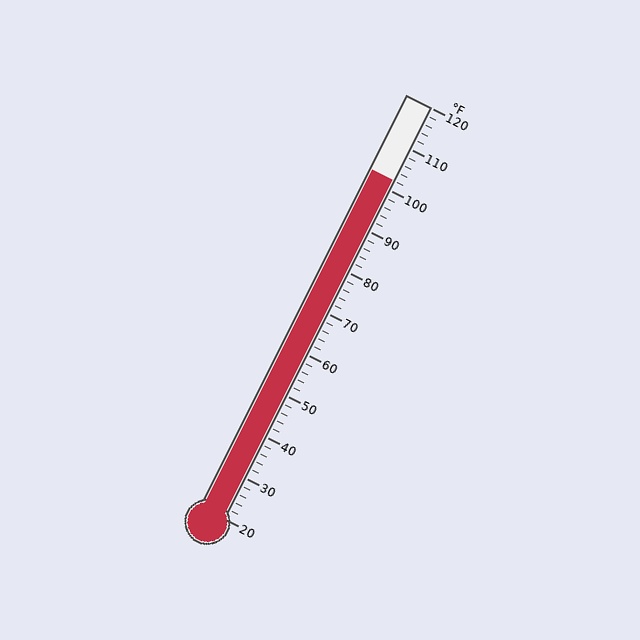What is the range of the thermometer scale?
The thermometer scale ranges from 20°F to 120°F.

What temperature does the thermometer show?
The thermometer shows approximately 102°F.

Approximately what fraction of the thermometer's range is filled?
The thermometer is filled to approximately 80% of its range.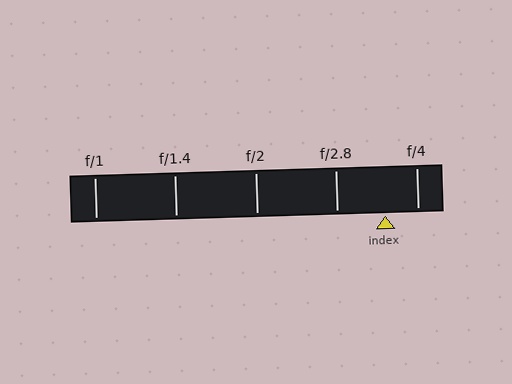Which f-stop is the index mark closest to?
The index mark is closest to f/4.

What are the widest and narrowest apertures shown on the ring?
The widest aperture shown is f/1 and the narrowest is f/4.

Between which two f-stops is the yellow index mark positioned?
The index mark is between f/2.8 and f/4.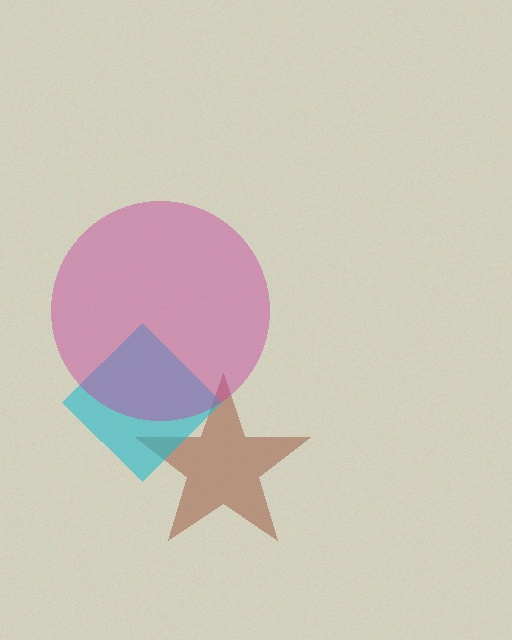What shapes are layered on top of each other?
The layered shapes are: a brown star, a cyan diamond, a magenta circle.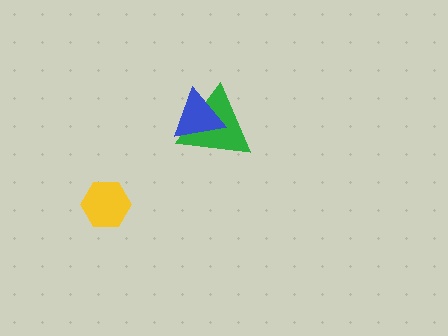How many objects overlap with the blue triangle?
1 object overlaps with the blue triangle.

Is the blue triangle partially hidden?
No, no other shape covers it.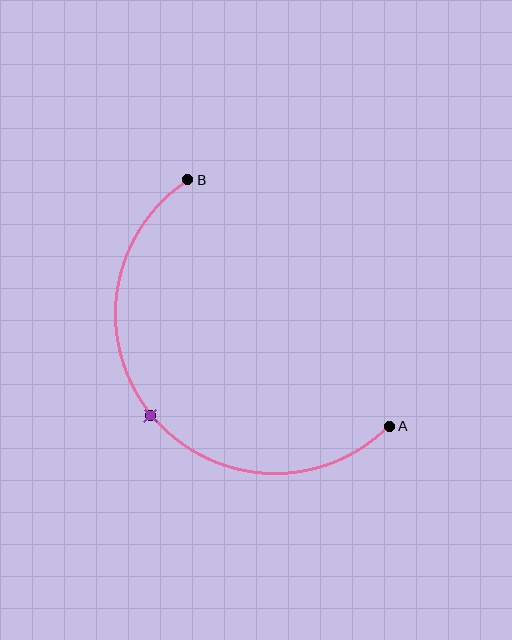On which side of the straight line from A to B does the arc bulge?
The arc bulges below and to the left of the straight line connecting A and B.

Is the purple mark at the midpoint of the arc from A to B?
Yes. The purple mark lies on the arc at equal arc-length from both A and B — it is the arc midpoint.